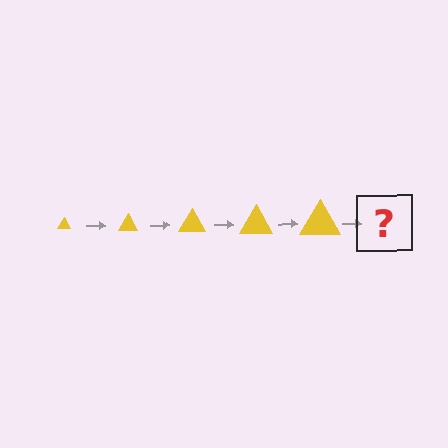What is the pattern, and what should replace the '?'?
The pattern is that the triangle gets progressively larger each step. The '?' should be a yellow triangle, larger than the previous one.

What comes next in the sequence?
The next element should be a yellow triangle, larger than the previous one.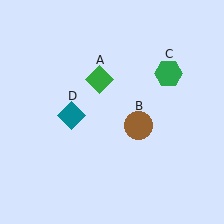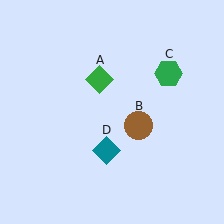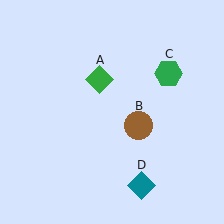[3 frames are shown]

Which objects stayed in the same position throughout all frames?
Green diamond (object A) and brown circle (object B) and green hexagon (object C) remained stationary.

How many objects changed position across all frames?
1 object changed position: teal diamond (object D).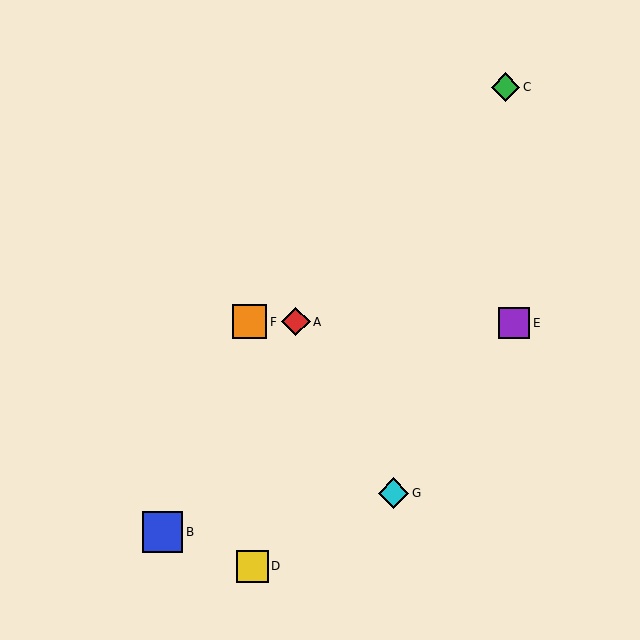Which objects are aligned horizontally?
Objects A, E, F are aligned horizontally.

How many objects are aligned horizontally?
3 objects (A, E, F) are aligned horizontally.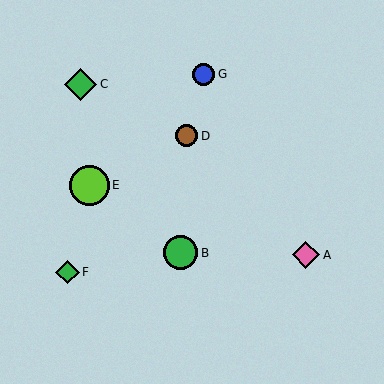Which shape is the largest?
The lime circle (labeled E) is the largest.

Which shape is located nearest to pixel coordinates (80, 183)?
The lime circle (labeled E) at (89, 185) is nearest to that location.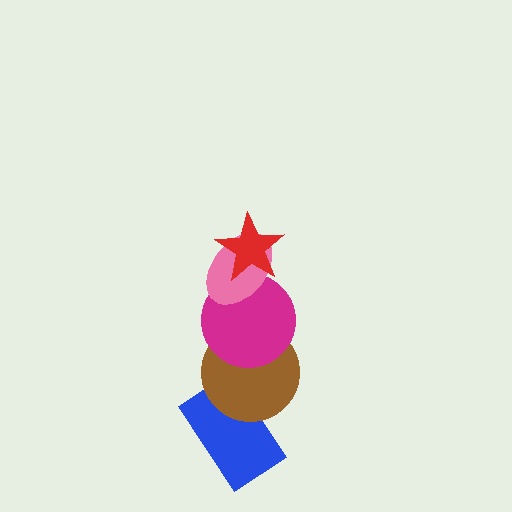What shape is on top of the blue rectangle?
The brown circle is on top of the blue rectangle.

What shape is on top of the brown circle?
The magenta circle is on top of the brown circle.